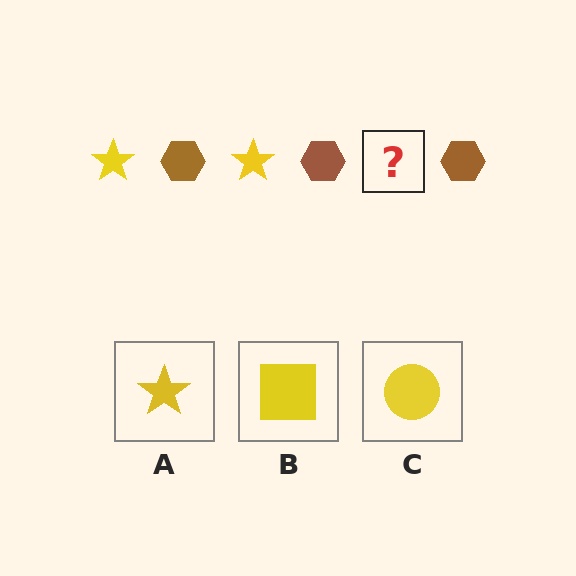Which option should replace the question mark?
Option A.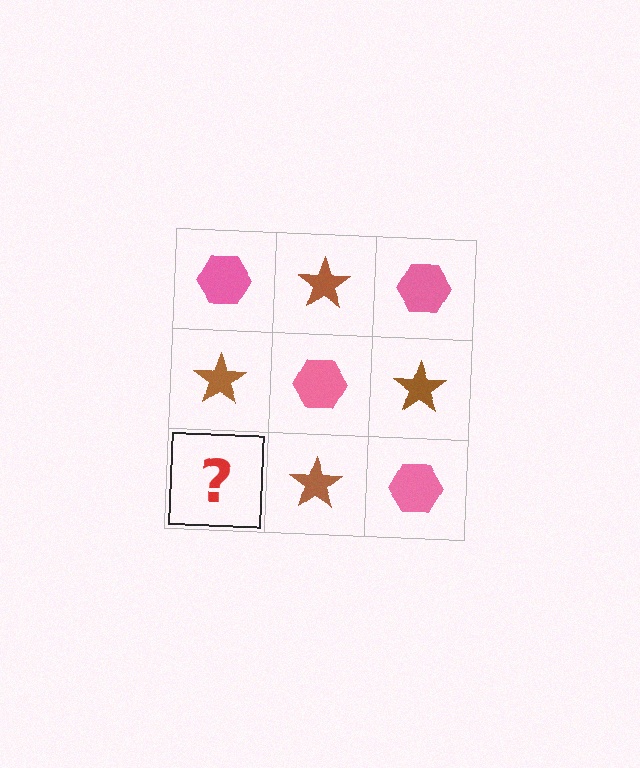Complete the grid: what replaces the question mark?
The question mark should be replaced with a pink hexagon.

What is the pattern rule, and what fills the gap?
The rule is that it alternates pink hexagon and brown star in a checkerboard pattern. The gap should be filled with a pink hexagon.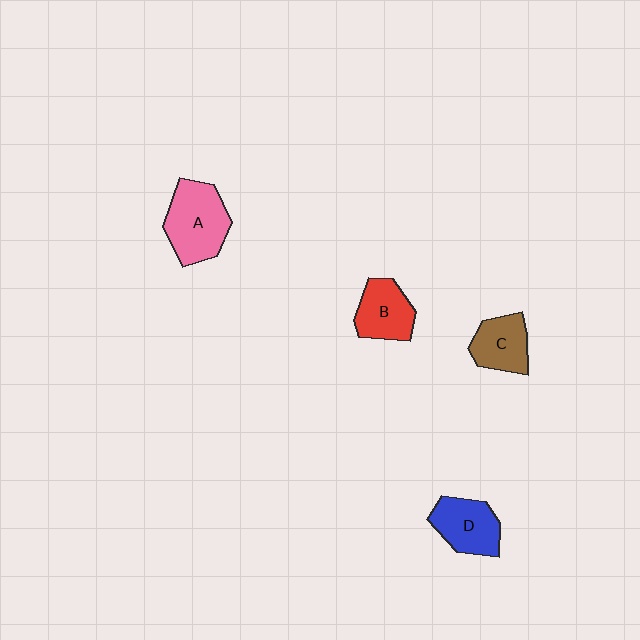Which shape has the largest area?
Shape A (pink).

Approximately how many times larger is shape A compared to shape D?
Approximately 1.3 times.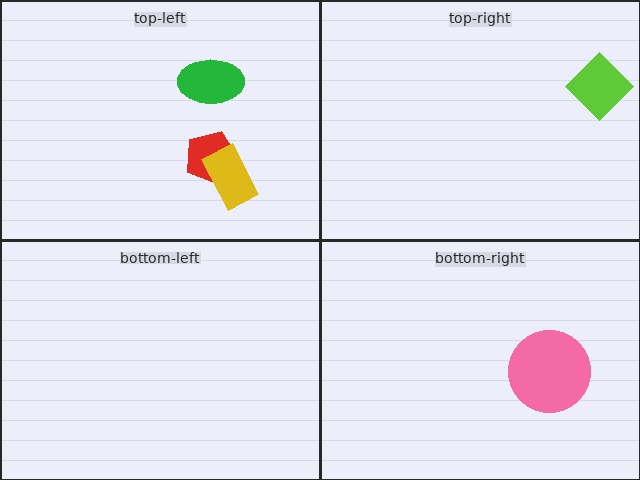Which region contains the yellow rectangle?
The top-left region.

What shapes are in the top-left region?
The green ellipse, the red pentagon, the yellow rectangle.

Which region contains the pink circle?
The bottom-right region.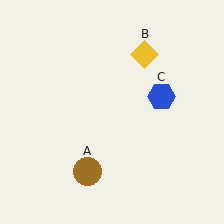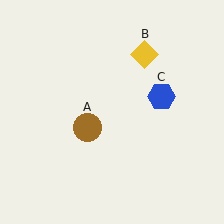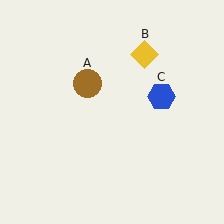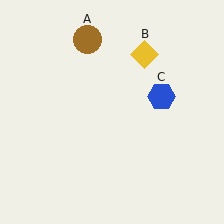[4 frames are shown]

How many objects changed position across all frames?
1 object changed position: brown circle (object A).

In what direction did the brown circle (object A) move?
The brown circle (object A) moved up.